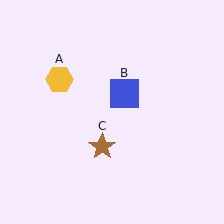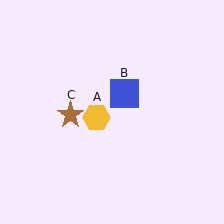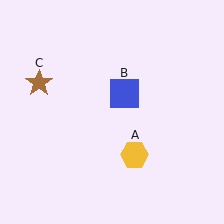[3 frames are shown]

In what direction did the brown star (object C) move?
The brown star (object C) moved up and to the left.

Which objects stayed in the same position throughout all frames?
Blue square (object B) remained stationary.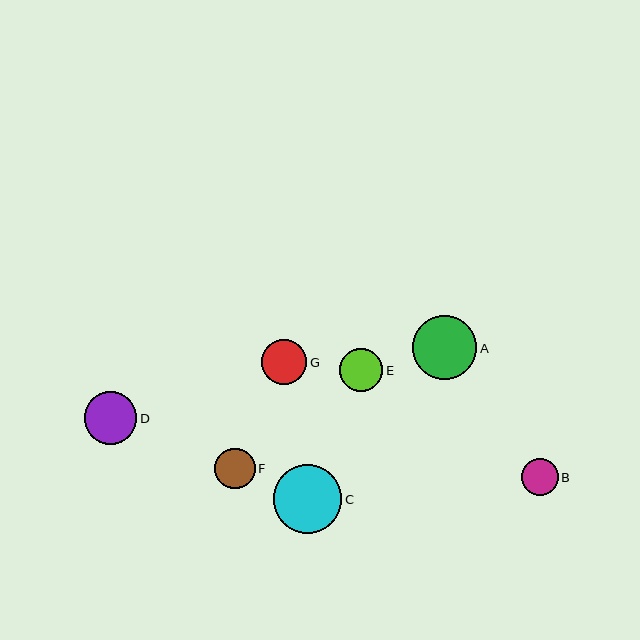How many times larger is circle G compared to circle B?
Circle G is approximately 1.2 times the size of circle B.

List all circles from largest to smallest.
From largest to smallest: C, A, D, G, E, F, B.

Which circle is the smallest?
Circle B is the smallest with a size of approximately 37 pixels.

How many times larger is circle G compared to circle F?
Circle G is approximately 1.1 times the size of circle F.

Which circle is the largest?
Circle C is the largest with a size of approximately 68 pixels.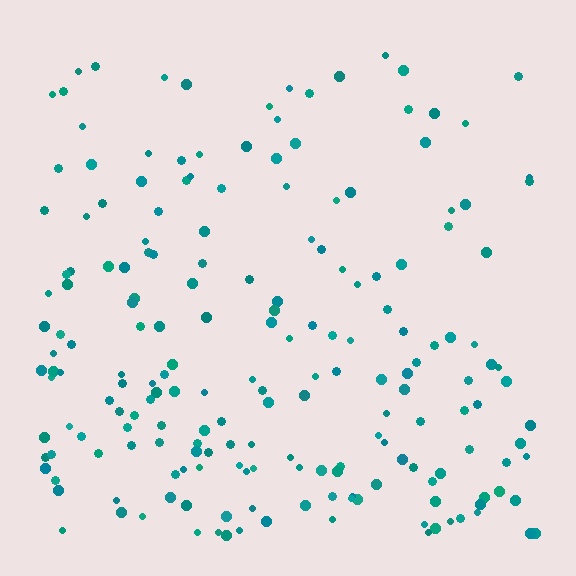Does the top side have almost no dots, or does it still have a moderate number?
Still a moderate number, just noticeably fewer than the bottom.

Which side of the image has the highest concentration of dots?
The bottom.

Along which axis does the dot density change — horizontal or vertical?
Vertical.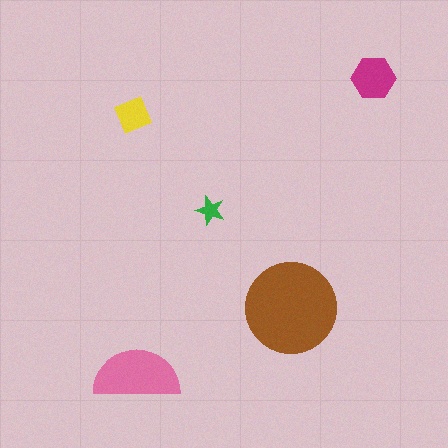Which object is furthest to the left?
The yellow diamond is leftmost.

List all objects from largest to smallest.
The brown circle, the pink semicircle, the magenta hexagon, the yellow diamond, the green star.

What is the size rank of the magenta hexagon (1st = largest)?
3rd.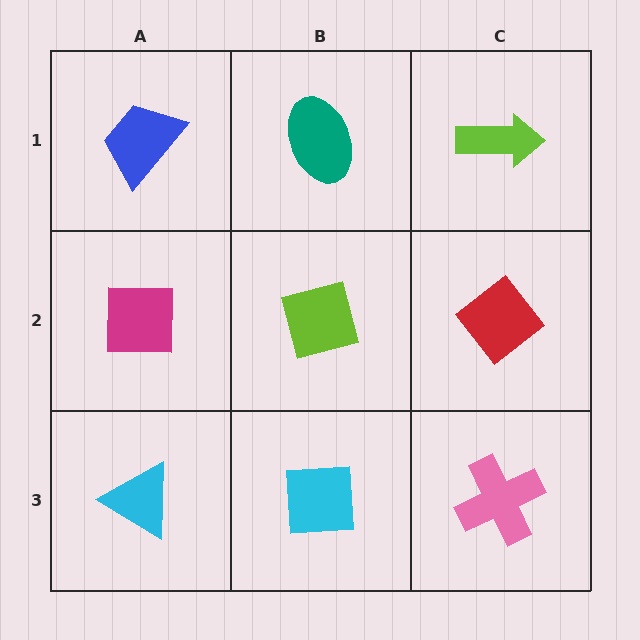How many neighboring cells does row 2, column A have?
3.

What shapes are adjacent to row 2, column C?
A lime arrow (row 1, column C), a pink cross (row 3, column C), a lime square (row 2, column B).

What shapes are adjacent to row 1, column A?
A magenta square (row 2, column A), a teal ellipse (row 1, column B).